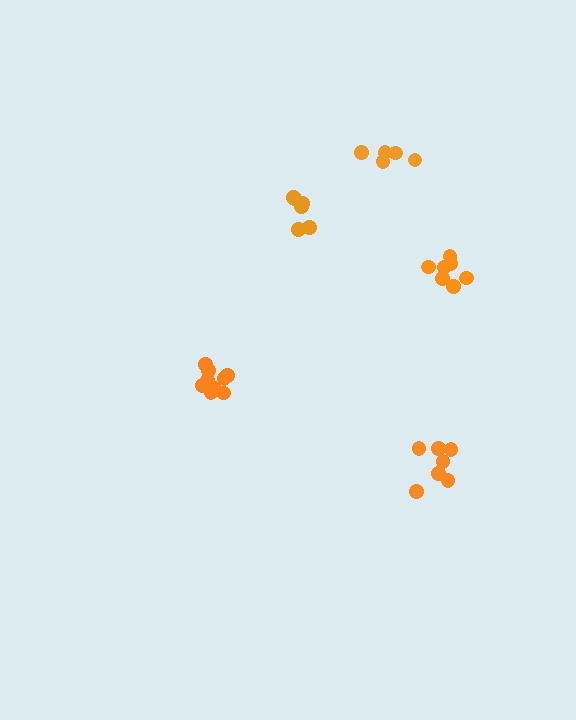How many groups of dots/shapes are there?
There are 5 groups.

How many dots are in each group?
Group 1: 9 dots, Group 2: 6 dots, Group 3: 5 dots, Group 4: 7 dots, Group 5: 7 dots (34 total).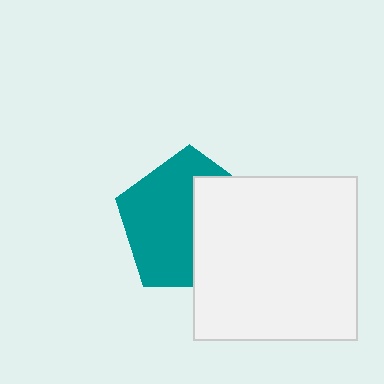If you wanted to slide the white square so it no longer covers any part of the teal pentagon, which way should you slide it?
Slide it right — that is the most direct way to separate the two shapes.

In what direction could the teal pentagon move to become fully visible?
The teal pentagon could move left. That would shift it out from behind the white square entirely.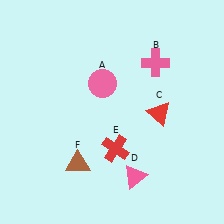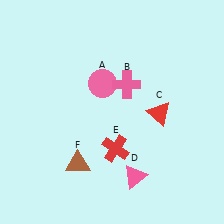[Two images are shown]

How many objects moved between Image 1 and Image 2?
1 object moved between the two images.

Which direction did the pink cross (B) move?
The pink cross (B) moved left.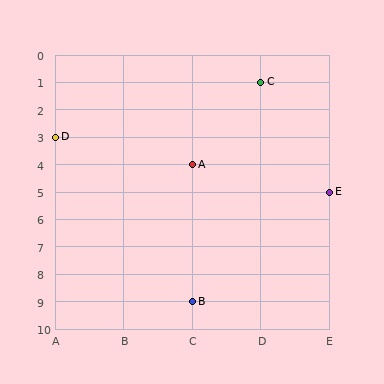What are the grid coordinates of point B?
Point B is at grid coordinates (C, 9).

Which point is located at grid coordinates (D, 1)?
Point C is at (D, 1).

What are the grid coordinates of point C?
Point C is at grid coordinates (D, 1).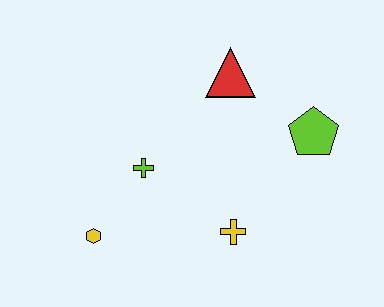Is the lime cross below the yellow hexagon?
No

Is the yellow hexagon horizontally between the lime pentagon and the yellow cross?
No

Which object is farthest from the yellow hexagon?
The lime pentagon is farthest from the yellow hexagon.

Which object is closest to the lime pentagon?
The red triangle is closest to the lime pentagon.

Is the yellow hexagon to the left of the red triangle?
Yes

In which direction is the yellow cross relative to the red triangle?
The yellow cross is below the red triangle.